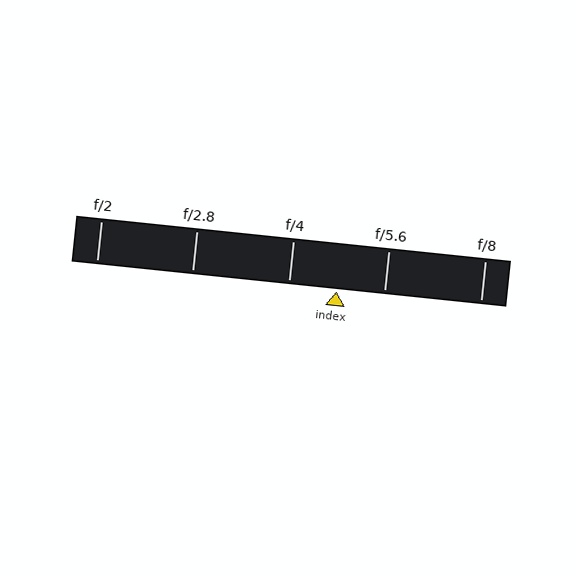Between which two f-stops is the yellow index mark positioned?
The index mark is between f/4 and f/5.6.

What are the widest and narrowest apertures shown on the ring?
The widest aperture shown is f/2 and the narrowest is f/8.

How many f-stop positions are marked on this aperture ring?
There are 5 f-stop positions marked.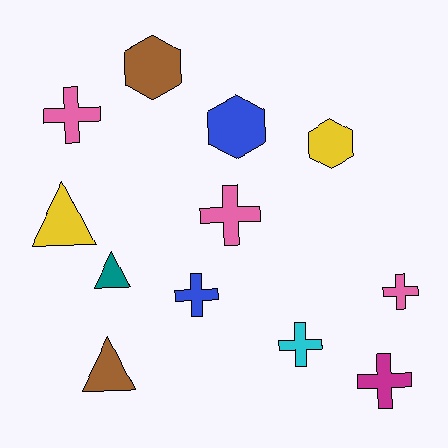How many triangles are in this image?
There are 3 triangles.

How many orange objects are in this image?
There are no orange objects.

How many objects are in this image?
There are 12 objects.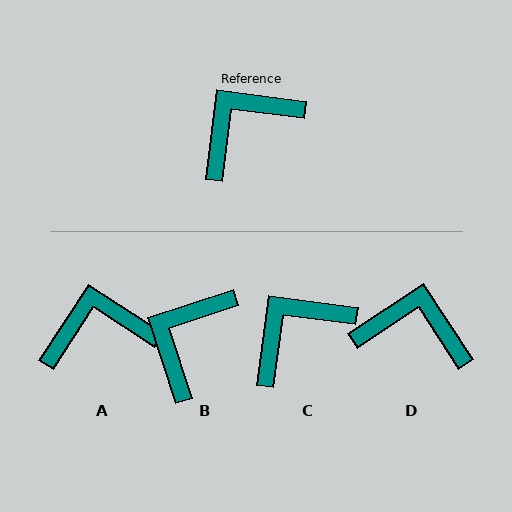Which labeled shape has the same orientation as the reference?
C.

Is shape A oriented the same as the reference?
No, it is off by about 26 degrees.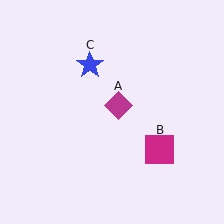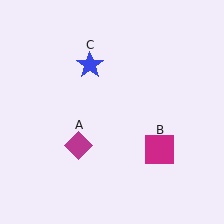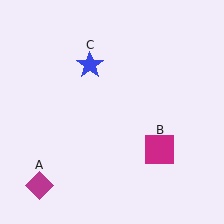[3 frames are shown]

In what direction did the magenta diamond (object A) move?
The magenta diamond (object A) moved down and to the left.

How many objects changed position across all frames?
1 object changed position: magenta diamond (object A).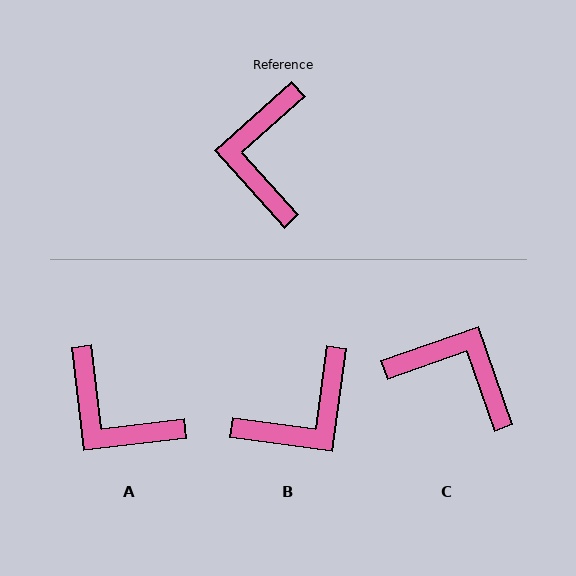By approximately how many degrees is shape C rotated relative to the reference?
Approximately 113 degrees clockwise.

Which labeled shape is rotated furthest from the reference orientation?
B, about 130 degrees away.